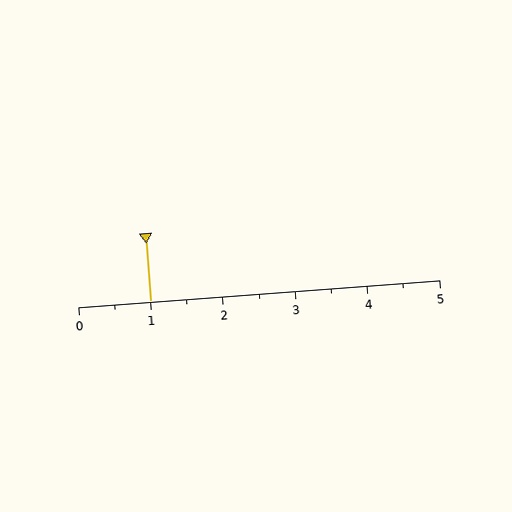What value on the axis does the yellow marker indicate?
The marker indicates approximately 1.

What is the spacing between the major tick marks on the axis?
The major ticks are spaced 1 apart.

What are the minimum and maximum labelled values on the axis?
The axis runs from 0 to 5.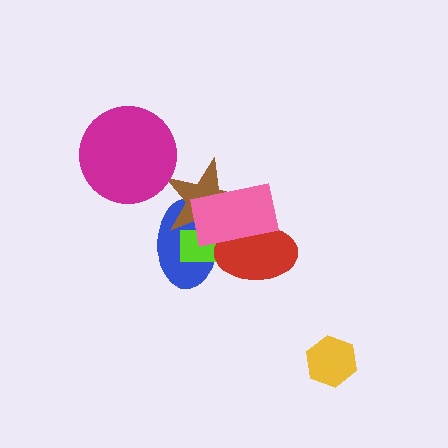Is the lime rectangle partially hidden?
Yes, it is partially covered by another shape.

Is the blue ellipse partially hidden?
Yes, it is partially covered by another shape.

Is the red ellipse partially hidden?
Yes, it is partially covered by another shape.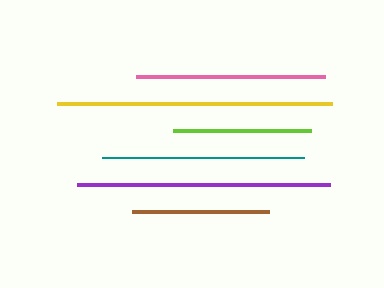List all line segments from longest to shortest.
From longest to shortest: yellow, purple, teal, pink, lime, brown.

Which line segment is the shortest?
The brown line is the shortest at approximately 136 pixels.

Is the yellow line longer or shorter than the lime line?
The yellow line is longer than the lime line.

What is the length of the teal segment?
The teal segment is approximately 202 pixels long.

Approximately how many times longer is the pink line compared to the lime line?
The pink line is approximately 1.4 times the length of the lime line.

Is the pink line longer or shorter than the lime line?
The pink line is longer than the lime line.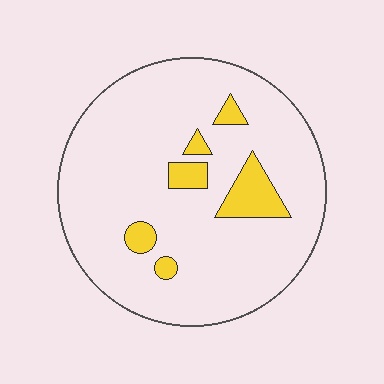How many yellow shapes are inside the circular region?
6.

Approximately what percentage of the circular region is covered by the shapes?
Approximately 10%.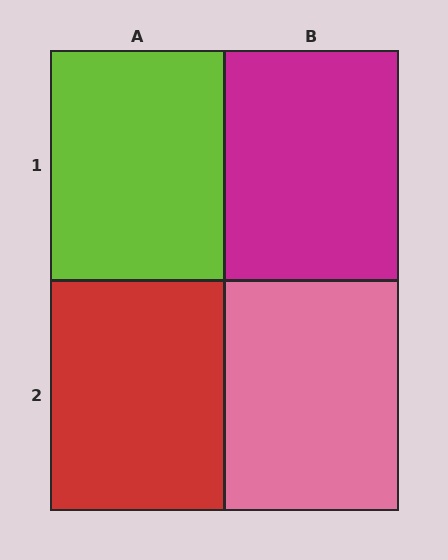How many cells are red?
1 cell is red.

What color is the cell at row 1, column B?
Magenta.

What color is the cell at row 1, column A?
Lime.